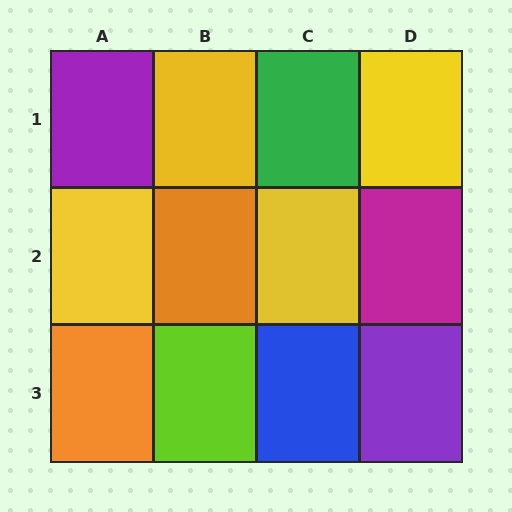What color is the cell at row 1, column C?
Green.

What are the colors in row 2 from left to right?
Yellow, orange, yellow, magenta.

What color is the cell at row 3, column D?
Purple.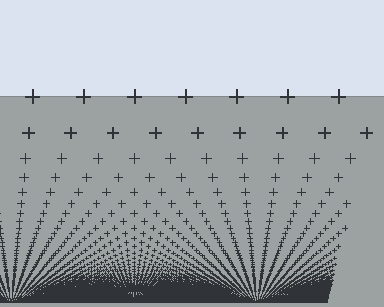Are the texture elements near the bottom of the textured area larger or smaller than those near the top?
Smaller. The gradient is inverted — elements near the bottom are smaller and denser.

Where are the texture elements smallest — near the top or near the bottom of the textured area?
Near the bottom.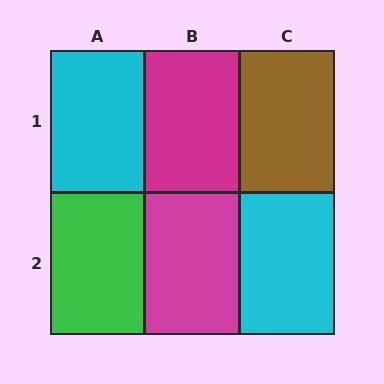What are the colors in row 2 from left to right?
Green, magenta, cyan.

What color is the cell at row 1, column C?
Brown.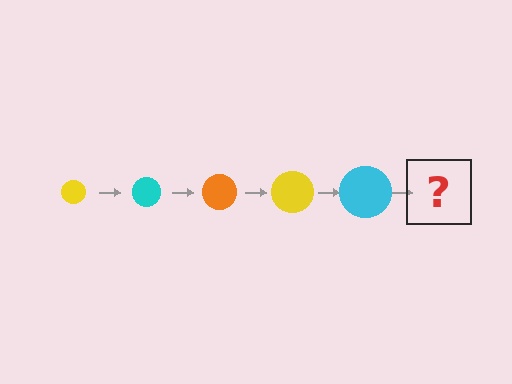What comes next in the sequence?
The next element should be an orange circle, larger than the previous one.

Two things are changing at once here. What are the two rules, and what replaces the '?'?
The two rules are that the circle grows larger each step and the color cycles through yellow, cyan, and orange. The '?' should be an orange circle, larger than the previous one.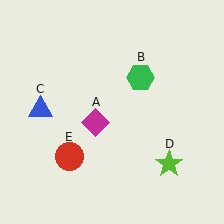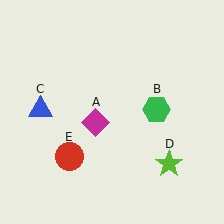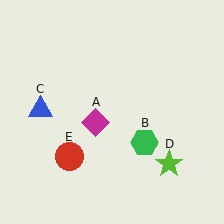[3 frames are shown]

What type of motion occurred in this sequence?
The green hexagon (object B) rotated clockwise around the center of the scene.